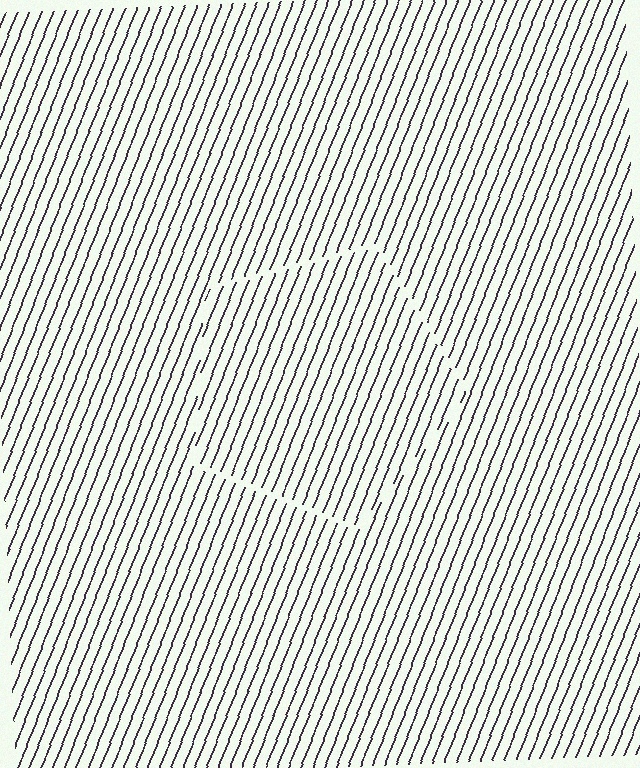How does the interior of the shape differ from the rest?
The interior of the shape contains the same grating, shifted by half a period — the contour is defined by the phase discontinuity where line-ends from the inner and outer gratings abut.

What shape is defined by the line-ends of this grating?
An illusory pentagon. The interior of the shape contains the same grating, shifted by half a period — the contour is defined by the phase discontinuity where line-ends from the inner and outer gratings abut.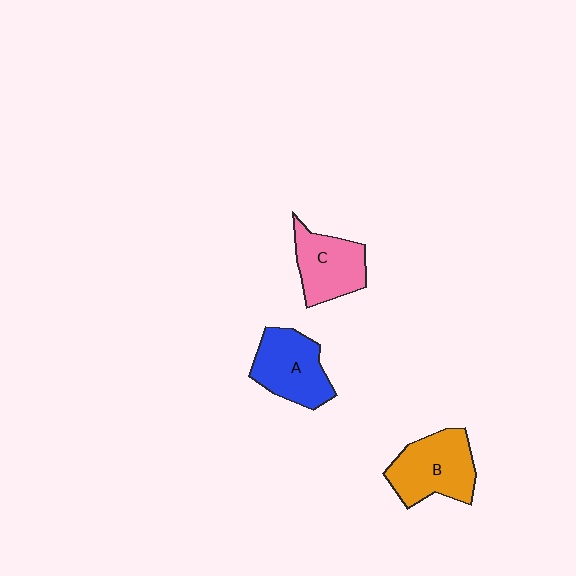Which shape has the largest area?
Shape B (orange).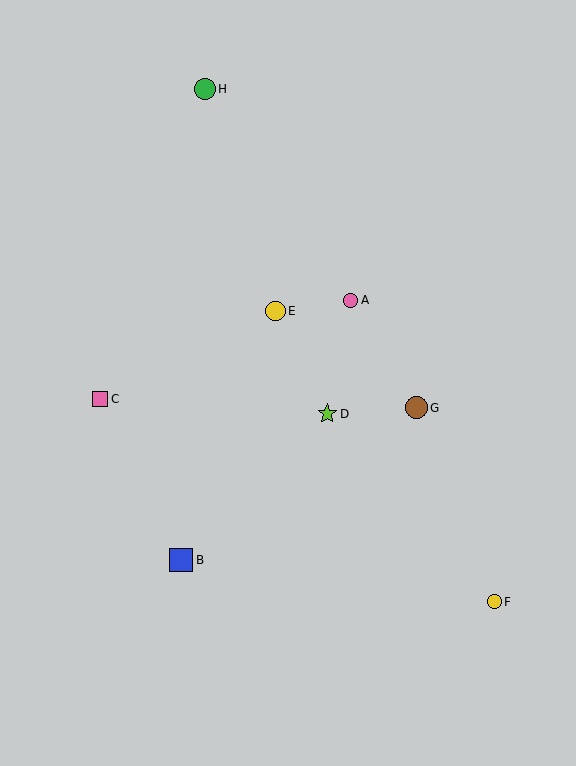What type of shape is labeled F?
Shape F is a yellow circle.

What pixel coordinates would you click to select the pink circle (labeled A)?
Click at (351, 300) to select the pink circle A.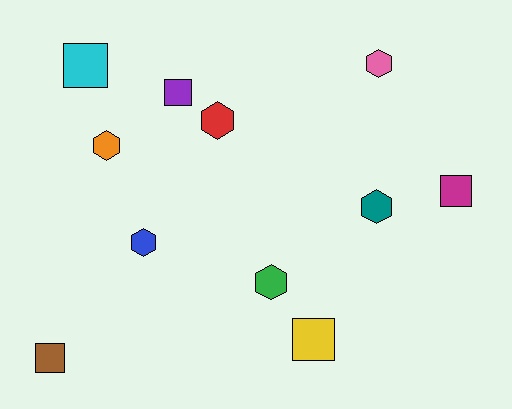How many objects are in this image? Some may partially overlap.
There are 11 objects.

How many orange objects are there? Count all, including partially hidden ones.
There is 1 orange object.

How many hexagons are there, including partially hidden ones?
There are 6 hexagons.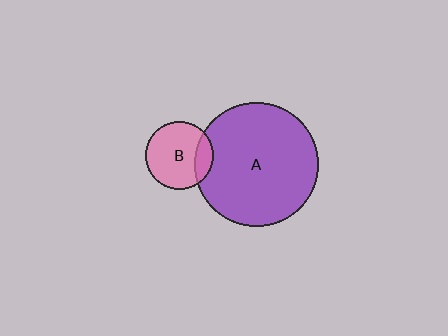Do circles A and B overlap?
Yes.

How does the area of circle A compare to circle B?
Approximately 3.3 times.